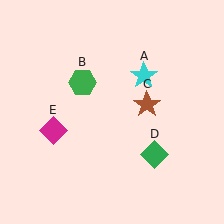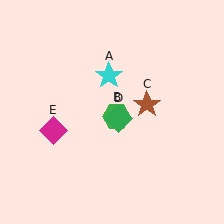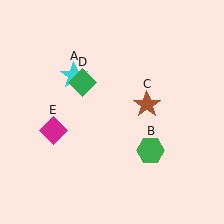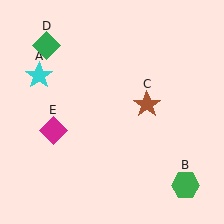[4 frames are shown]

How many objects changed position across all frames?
3 objects changed position: cyan star (object A), green hexagon (object B), green diamond (object D).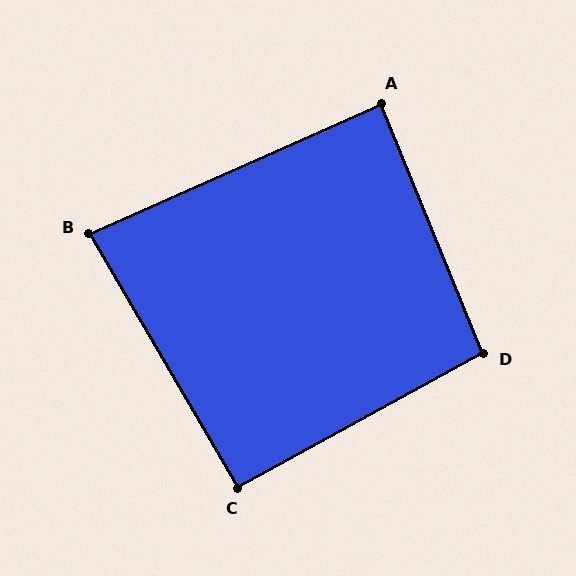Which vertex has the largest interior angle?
D, at approximately 96 degrees.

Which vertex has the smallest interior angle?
B, at approximately 84 degrees.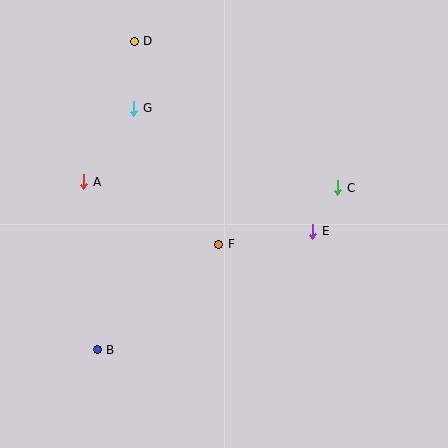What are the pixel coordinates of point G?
Point G is at (134, 108).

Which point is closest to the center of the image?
Point F at (219, 244) is closest to the center.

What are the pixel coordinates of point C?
Point C is at (338, 188).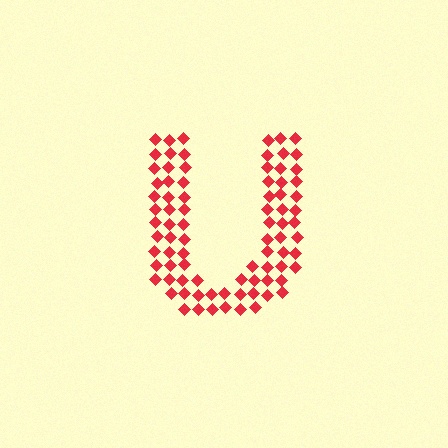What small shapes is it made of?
It is made of small diamonds.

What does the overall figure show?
The overall figure shows the letter U.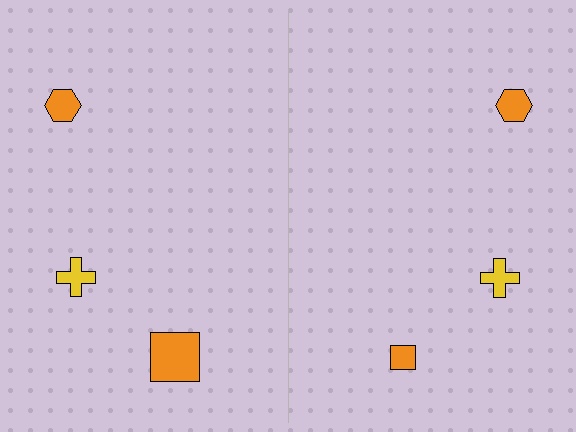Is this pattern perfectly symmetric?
No, the pattern is not perfectly symmetric. The orange square on the right side has a different size than its mirror counterpart.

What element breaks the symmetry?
The orange square on the right side has a different size than its mirror counterpart.